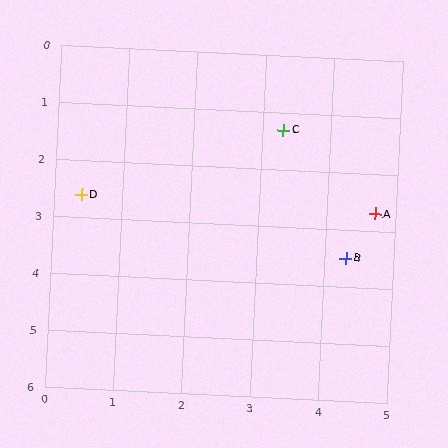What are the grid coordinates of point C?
Point C is at approximately (3.3, 1.3).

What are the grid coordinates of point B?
Point B is at approximately (4.3, 3.5).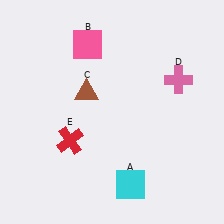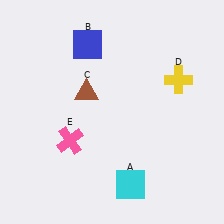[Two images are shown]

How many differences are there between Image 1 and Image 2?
There are 3 differences between the two images.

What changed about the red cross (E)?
In Image 1, E is red. In Image 2, it changed to pink.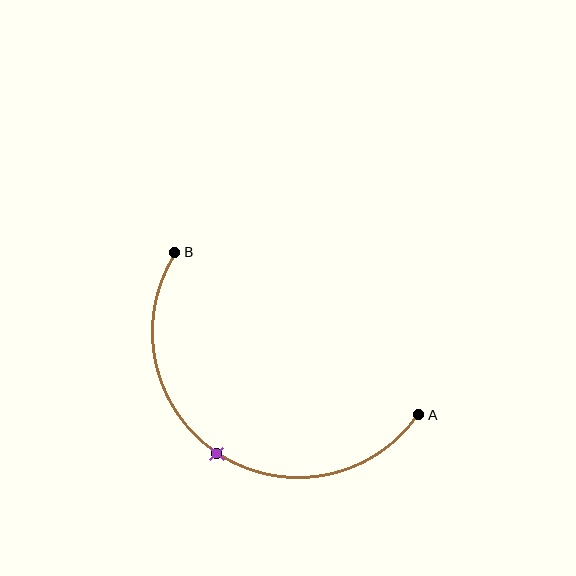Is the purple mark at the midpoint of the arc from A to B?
Yes. The purple mark lies on the arc at equal arc-length from both A and B — it is the arc midpoint.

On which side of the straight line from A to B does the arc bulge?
The arc bulges below the straight line connecting A and B.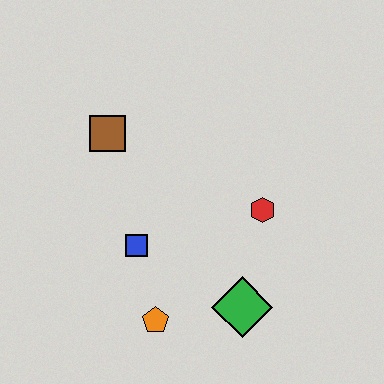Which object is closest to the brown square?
The blue square is closest to the brown square.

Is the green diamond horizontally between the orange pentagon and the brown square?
No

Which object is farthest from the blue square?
The red hexagon is farthest from the blue square.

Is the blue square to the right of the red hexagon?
No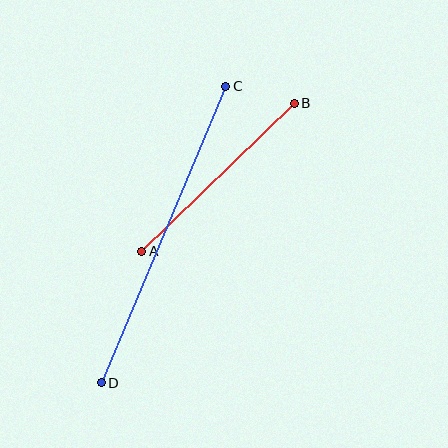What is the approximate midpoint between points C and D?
The midpoint is at approximately (164, 234) pixels.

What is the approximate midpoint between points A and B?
The midpoint is at approximately (218, 177) pixels.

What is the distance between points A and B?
The distance is approximately 212 pixels.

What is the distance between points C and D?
The distance is approximately 322 pixels.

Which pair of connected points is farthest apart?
Points C and D are farthest apart.